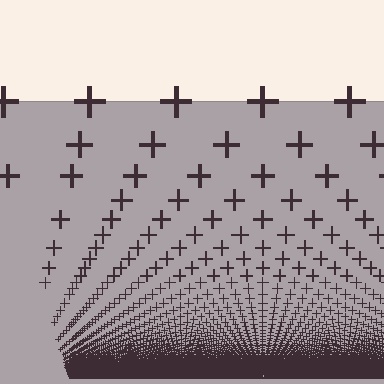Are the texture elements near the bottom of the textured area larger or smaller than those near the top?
Smaller. The gradient is inverted — elements near the bottom are smaller and denser.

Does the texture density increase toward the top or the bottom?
Density increases toward the bottom.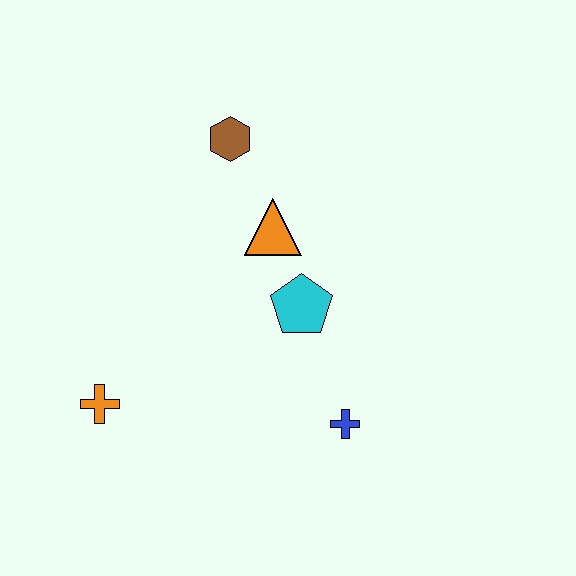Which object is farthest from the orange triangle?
The orange cross is farthest from the orange triangle.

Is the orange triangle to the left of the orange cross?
No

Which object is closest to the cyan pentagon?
The orange triangle is closest to the cyan pentagon.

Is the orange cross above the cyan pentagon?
No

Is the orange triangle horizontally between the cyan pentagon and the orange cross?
Yes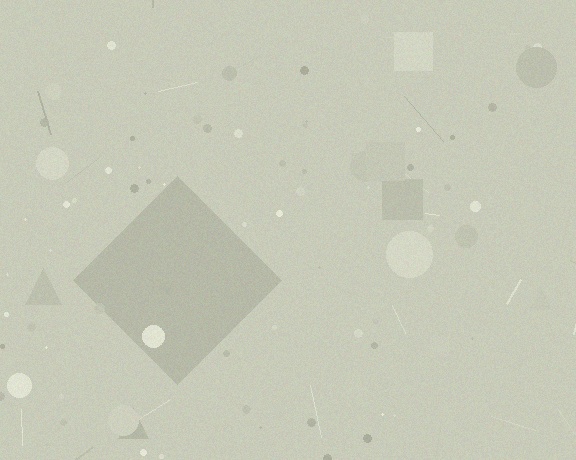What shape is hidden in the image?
A diamond is hidden in the image.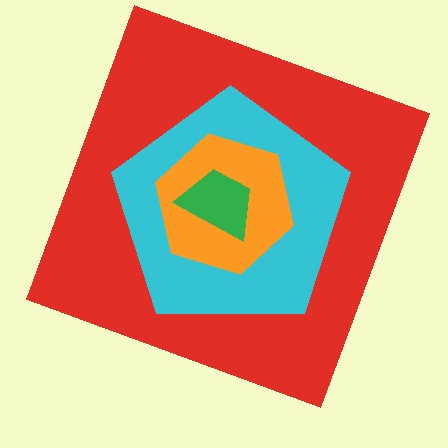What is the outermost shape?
The red square.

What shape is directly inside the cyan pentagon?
The orange hexagon.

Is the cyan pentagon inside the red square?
Yes.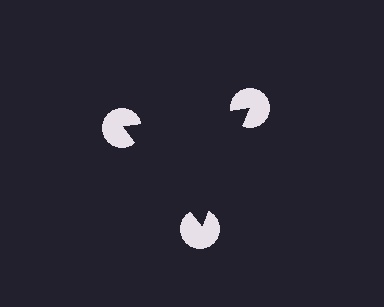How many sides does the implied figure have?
3 sides.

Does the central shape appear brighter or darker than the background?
It typically appears slightly darker than the background, even though no actual brightness change is drawn.